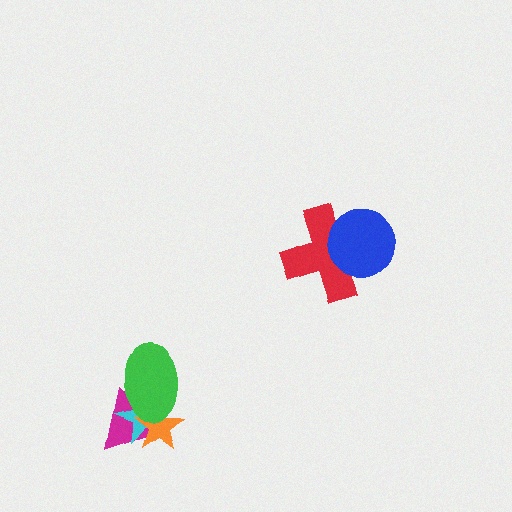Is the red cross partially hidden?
Yes, it is partially covered by another shape.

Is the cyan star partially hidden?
Yes, it is partially covered by another shape.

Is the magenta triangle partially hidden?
Yes, it is partially covered by another shape.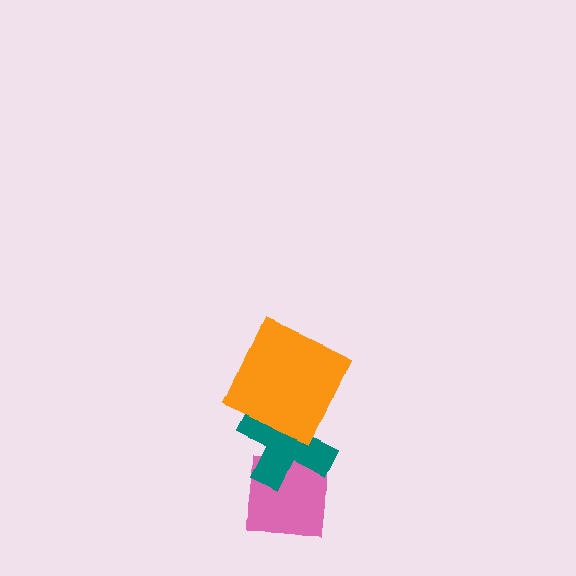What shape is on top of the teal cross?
The orange square is on top of the teal cross.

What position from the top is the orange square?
The orange square is 1st from the top.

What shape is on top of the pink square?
The teal cross is on top of the pink square.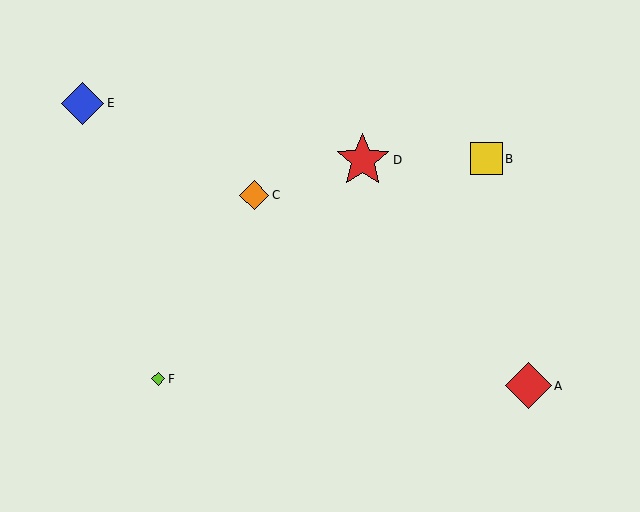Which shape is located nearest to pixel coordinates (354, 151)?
The red star (labeled D) at (363, 160) is nearest to that location.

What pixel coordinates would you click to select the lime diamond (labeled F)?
Click at (158, 379) to select the lime diamond F.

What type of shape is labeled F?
Shape F is a lime diamond.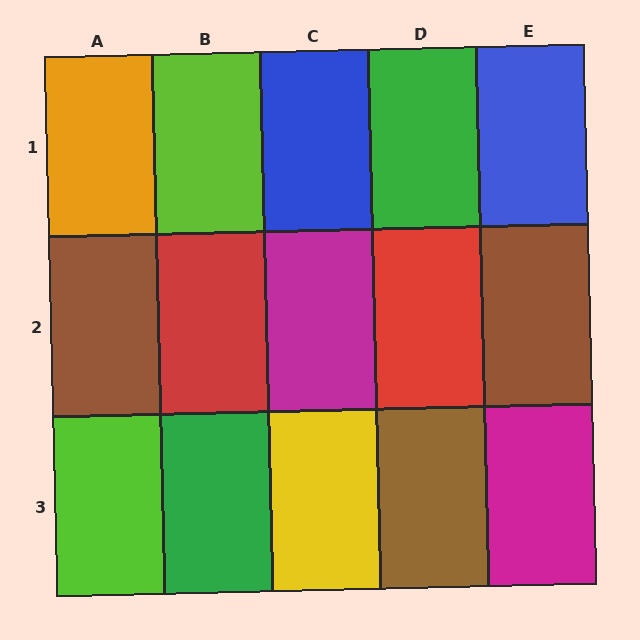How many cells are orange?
1 cell is orange.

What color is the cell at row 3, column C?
Yellow.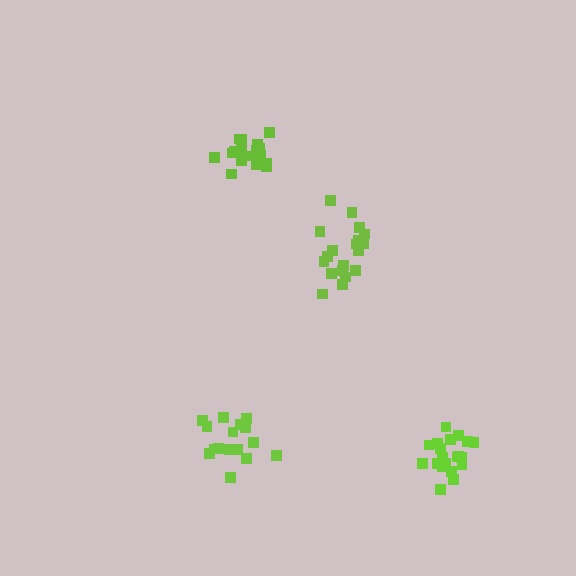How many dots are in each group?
Group 1: 18 dots, Group 2: 20 dots, Group 3: 16 dots, Group 4: 19 dots (73 total).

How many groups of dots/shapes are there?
There are 4 groups.